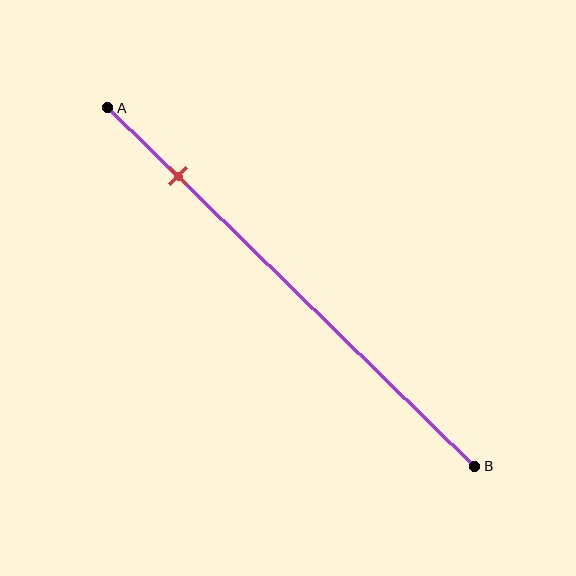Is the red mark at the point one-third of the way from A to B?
No, the mark is at about 20% from A, not at the 33% one-third point.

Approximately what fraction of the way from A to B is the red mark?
The red mark is approximately 20% of the way from A to B.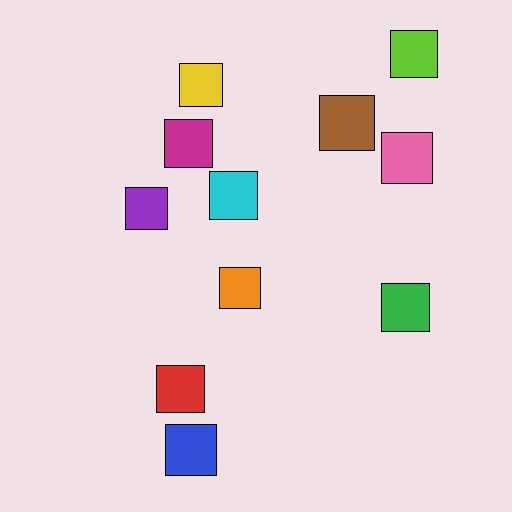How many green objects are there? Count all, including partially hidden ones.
There is 1 green object.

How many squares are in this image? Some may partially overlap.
There are 11 squares.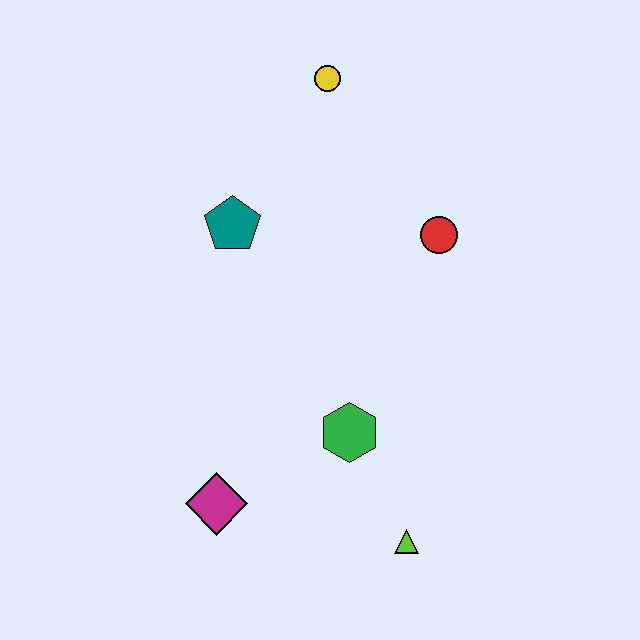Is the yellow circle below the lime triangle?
No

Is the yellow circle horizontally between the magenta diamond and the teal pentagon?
No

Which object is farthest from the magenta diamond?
The yellow circle is farthest from the magenta diamond.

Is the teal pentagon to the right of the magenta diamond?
Yes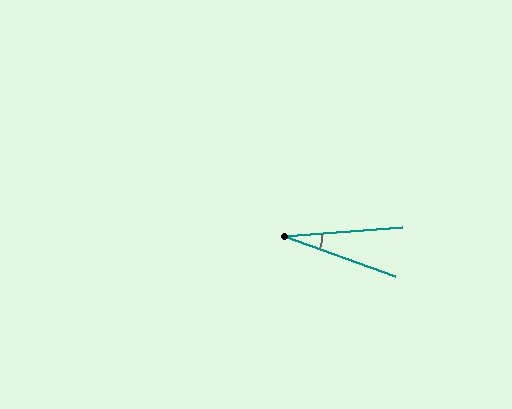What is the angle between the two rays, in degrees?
Approximately 24 degrees.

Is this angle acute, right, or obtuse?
It is acute.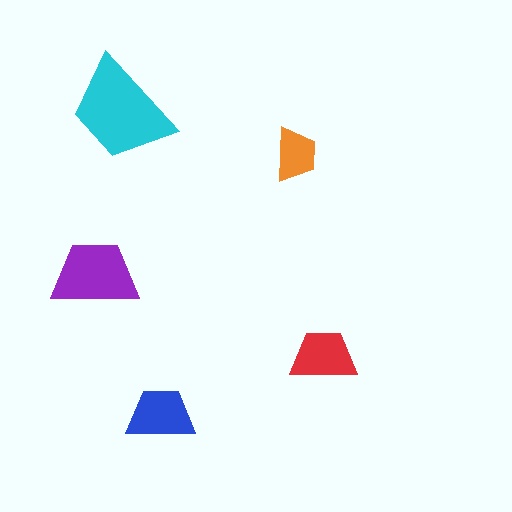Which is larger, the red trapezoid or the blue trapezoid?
The blue one.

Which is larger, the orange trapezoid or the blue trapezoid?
The blue one.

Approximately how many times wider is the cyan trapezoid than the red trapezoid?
About 1.5 times wider.